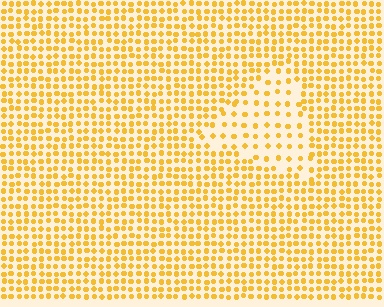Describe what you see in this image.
The image contains small yellow elements arranged at two different densities. A triangle-shaped region is visible where the elements are less densely packed than the surrounding area.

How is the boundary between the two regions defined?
The boundary is defined by a change in element density (approximately 2.1x ratio). All elements are the same color, size, and shape.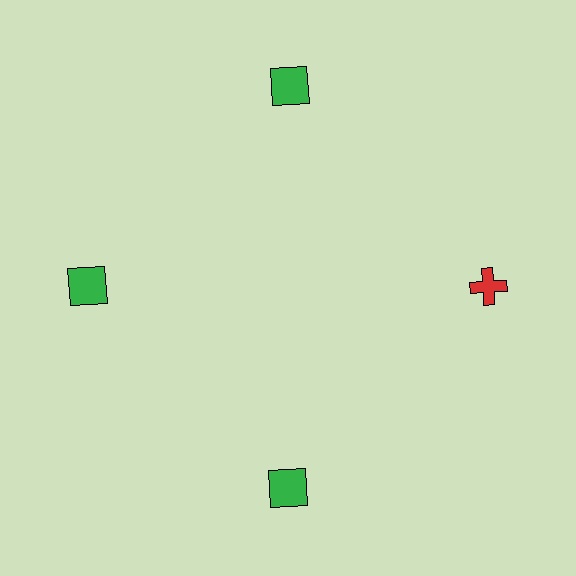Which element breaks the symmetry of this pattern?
The red cross at roughly the 3 o'clock position breaks the symmetry. All other shapes are green squares.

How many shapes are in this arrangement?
There are 4 shapes arranged in a ring pattern.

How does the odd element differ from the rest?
It differs in both color (red instead of green) and shape (cross instead of square).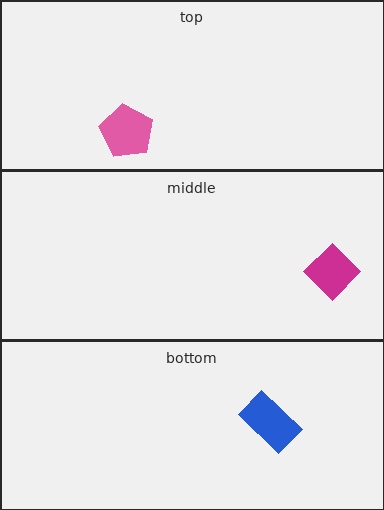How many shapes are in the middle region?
1.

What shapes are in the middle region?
The magenta diamond.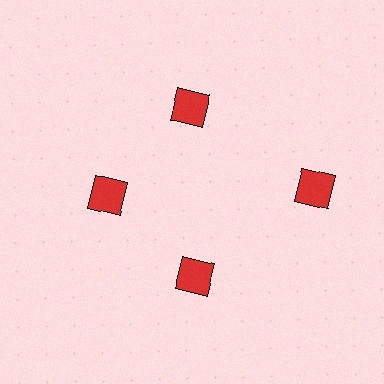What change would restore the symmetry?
The symmetry would be restored by moving it inward, back onto the ring so that all 4 diamonds sit at equal angles and equal distance from the center.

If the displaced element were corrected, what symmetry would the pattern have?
It would have 4-fold rotational symmetry — the pattern would map onto itself every 90 degrees.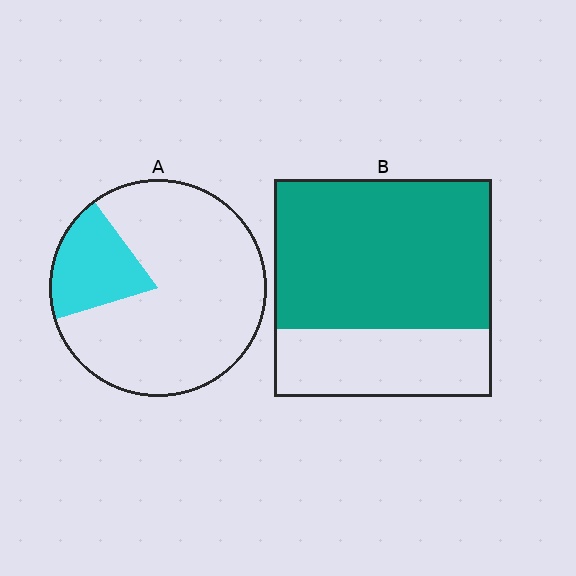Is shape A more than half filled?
No.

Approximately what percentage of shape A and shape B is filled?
A is approximately 20% and B is approximately 70%.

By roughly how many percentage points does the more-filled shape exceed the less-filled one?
By roughly 50 percentage points (B over A).